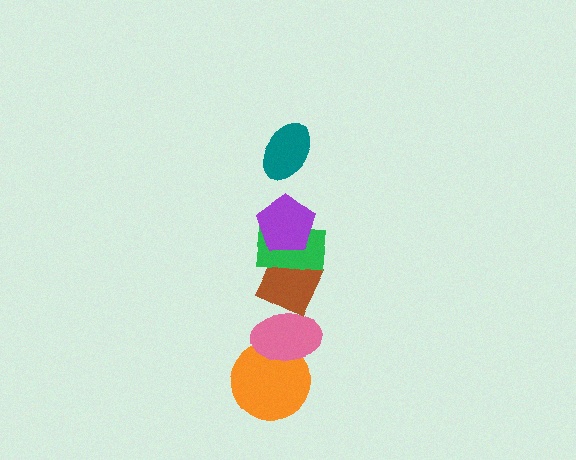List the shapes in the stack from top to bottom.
From top to bottom: the teal ellipse, the purple pentagon, the green rectangle, the brown diamond, the pink ellipse, the orange circle.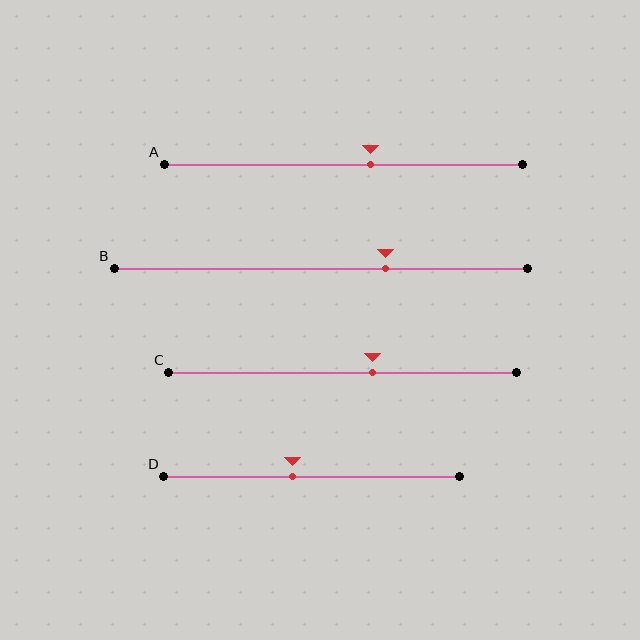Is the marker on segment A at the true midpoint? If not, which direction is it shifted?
No, the marker on segment A is shifted to the right by about 8% of the segment length.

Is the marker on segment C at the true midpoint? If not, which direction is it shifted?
No, the marker on segment C is shifted to the right by about 9% of the segment length.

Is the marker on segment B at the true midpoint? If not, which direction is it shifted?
No, the marker on segment B is shifted to the right by about 16% of the segment length.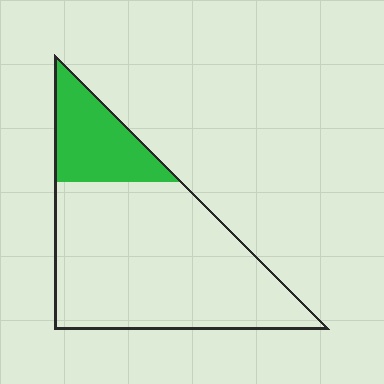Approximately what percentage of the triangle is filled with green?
Approximately 20%.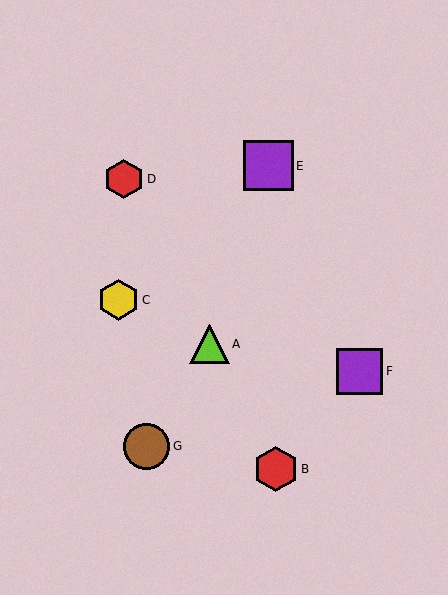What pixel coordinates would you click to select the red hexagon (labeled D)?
Click at (124, 179) to select the red hexagon D.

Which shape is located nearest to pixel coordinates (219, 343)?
The lime triangle (labeled A) at (209, 344) is nearest to that location.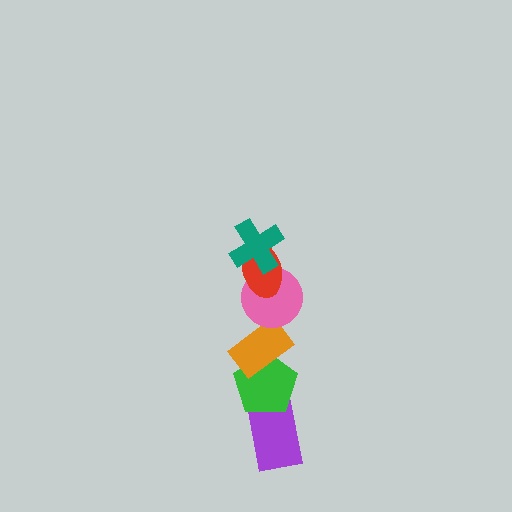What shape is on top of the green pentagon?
The orange rectangle is on top of the green pentagon.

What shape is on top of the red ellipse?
The teal cross is on top of the red ellipse.